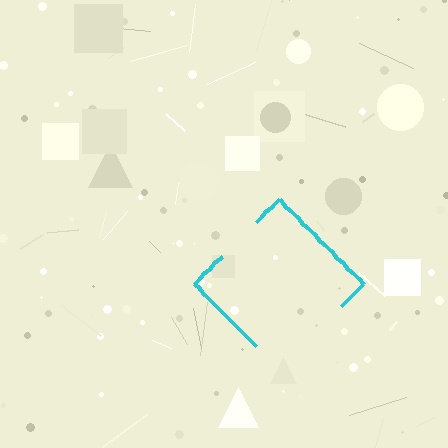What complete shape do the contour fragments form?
The contour fragments form a diamond.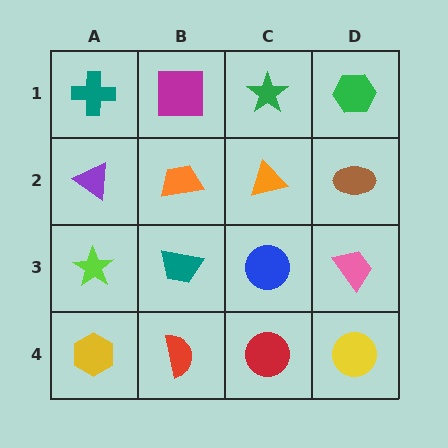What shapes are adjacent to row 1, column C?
An orange triangle (row 2, column C), a magenta square (row 1, column B), a green hexagon (row 1, column D).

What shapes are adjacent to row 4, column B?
A teal trapezoid (row 3, column B), a yellow hexagon (row 4, column A), a red circle (row 4, column C).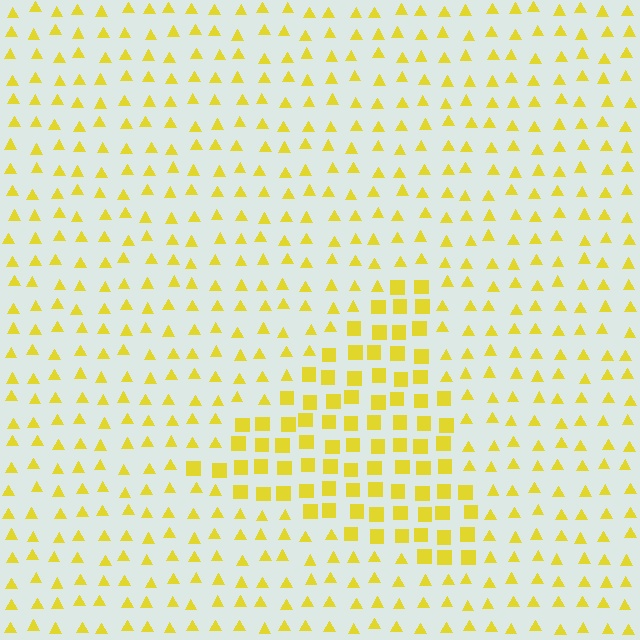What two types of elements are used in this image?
The image uses squares inside the triangle region and triangles outside it.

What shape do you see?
I see a triangle.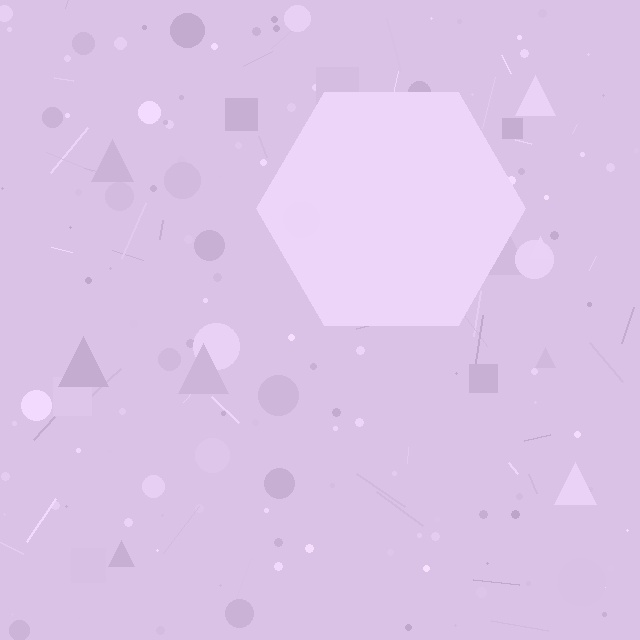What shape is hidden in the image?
A hexagon is hidden in the image.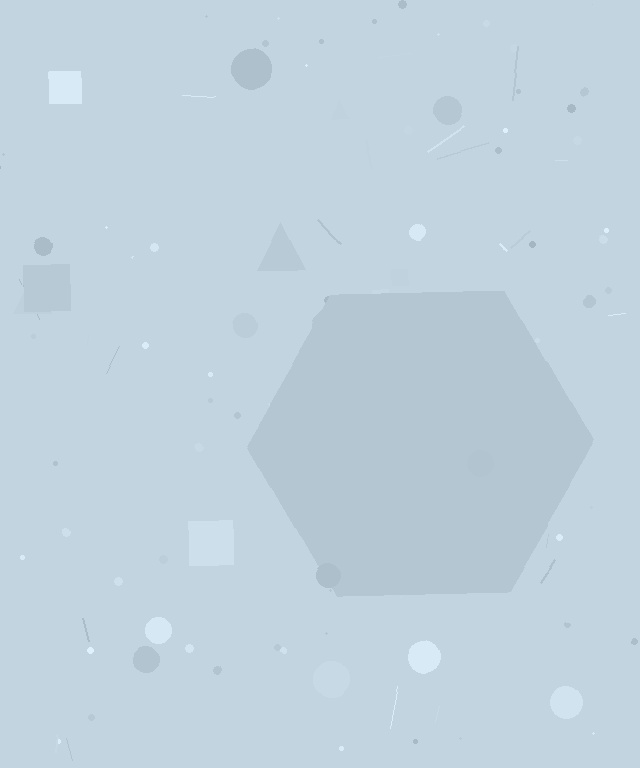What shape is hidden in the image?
A hexagon is hidden in the image.